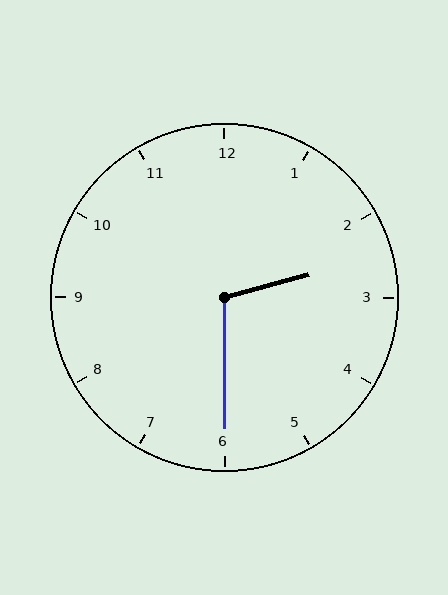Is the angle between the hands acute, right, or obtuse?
It is obtuse.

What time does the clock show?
2:30.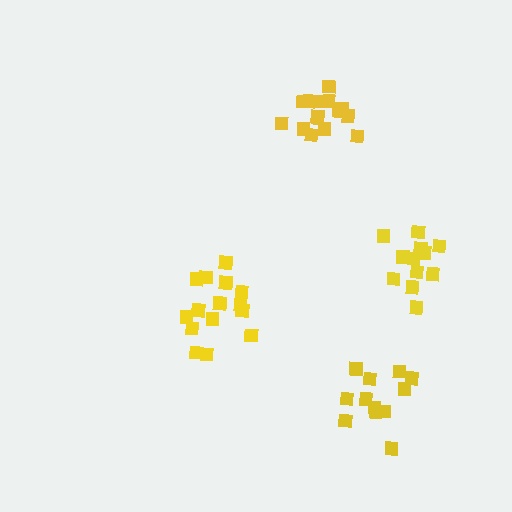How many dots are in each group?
Group 1: 15 dots, Group 2: 12 dots, Group 3: 12 dots, Group 4: 15 dots (54 total).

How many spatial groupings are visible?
There are 4 spatial groupings.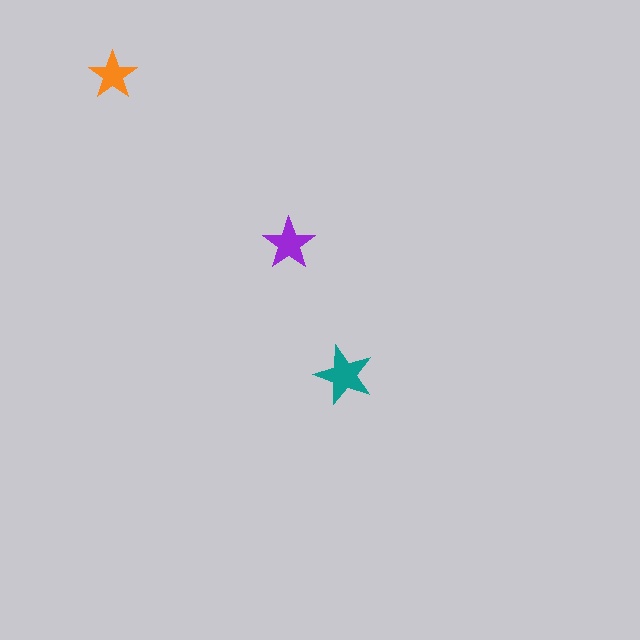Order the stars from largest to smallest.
the teal one, the purple one, the orange one.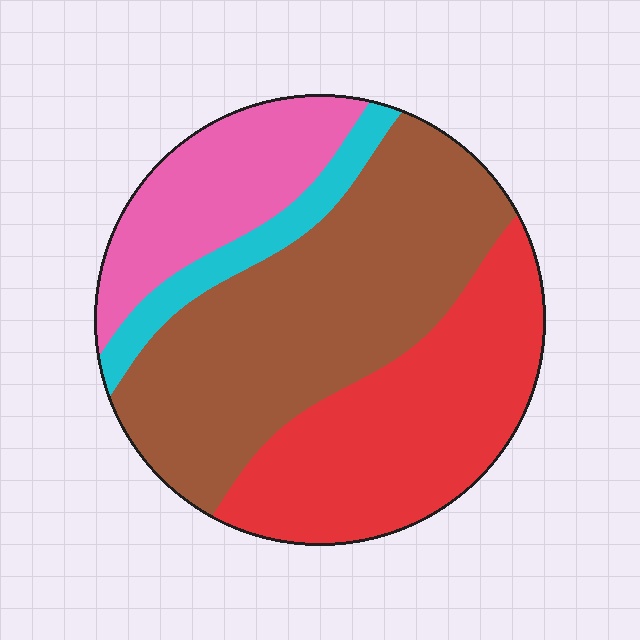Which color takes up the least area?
Cyan, at roughly 10%.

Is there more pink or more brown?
Brown.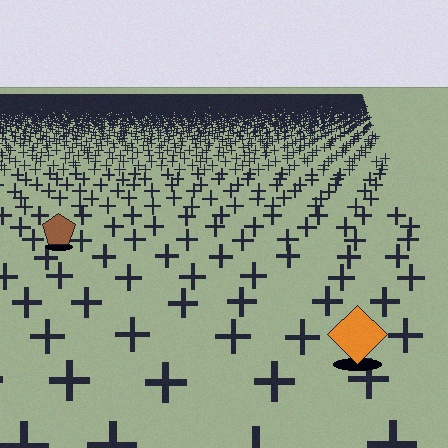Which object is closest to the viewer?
The orange diamond is closest. The texture marks near it are larger and more spread out.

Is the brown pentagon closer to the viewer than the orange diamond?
No. The orange diamond is closer — you can tell from the texture gradient: the ground texture is coarser near it.